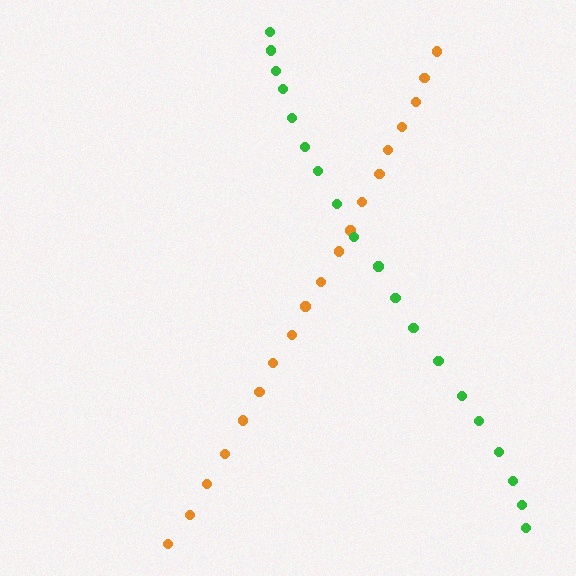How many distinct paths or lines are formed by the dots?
There are 2 distinct paths.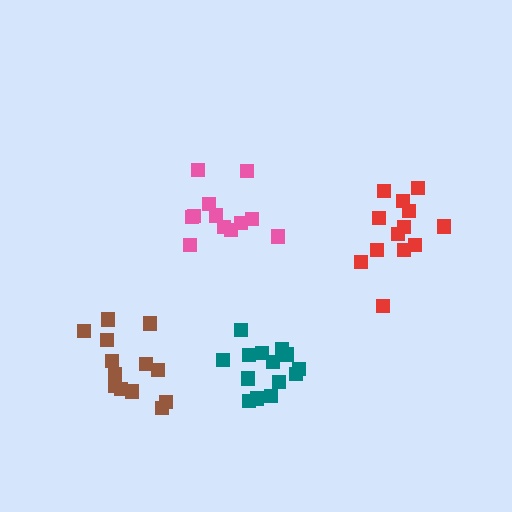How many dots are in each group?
Group 1: 14 dots, Group 2: 12 dots, Group 3: 13 dots, Group 4: 13 dots (52 total).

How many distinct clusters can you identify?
There are 4 distinct clusters.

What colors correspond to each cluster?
The clusters are colored: teal, pink, red, brown.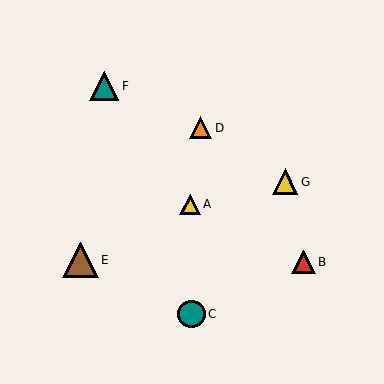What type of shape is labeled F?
Shape F is a teal triangle.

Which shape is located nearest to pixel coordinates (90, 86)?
The teal triangle (labeled F) at (104, 86) is nearest to that location.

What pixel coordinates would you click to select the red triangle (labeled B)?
Click at (304, 262) to select the red triangle B.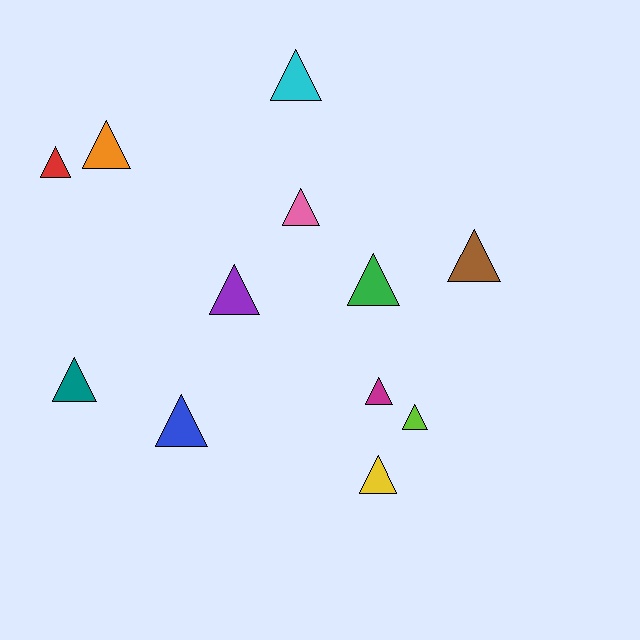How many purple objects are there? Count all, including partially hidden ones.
There is 1 purple object.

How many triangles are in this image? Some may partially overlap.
There are 12 triangles.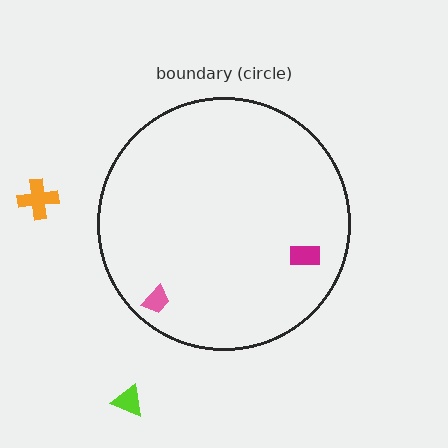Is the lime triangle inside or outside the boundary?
Outside.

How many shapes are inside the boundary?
2 inside, 2 outside.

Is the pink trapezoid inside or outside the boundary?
Inside.